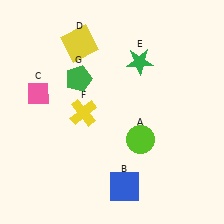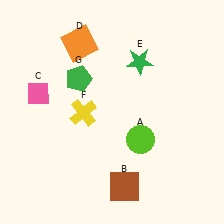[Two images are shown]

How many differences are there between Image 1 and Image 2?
There are 2 differences between the two images.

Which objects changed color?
B changed from blue to brown. D changed from yellow to orange.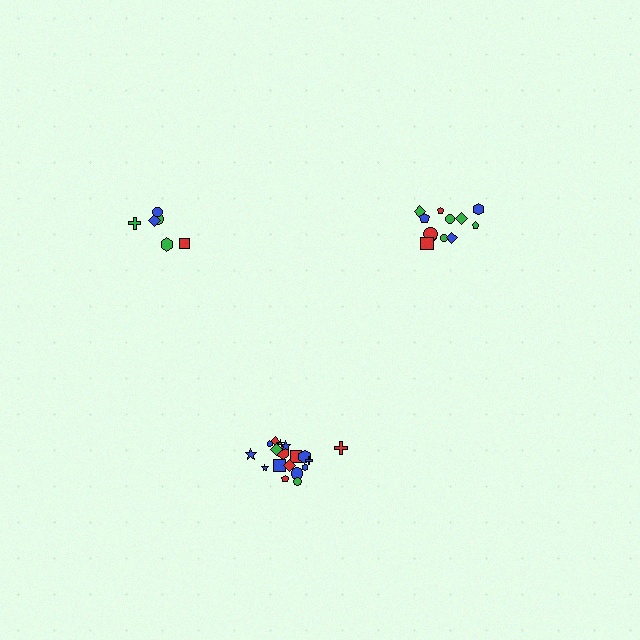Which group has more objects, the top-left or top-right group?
The top-right group.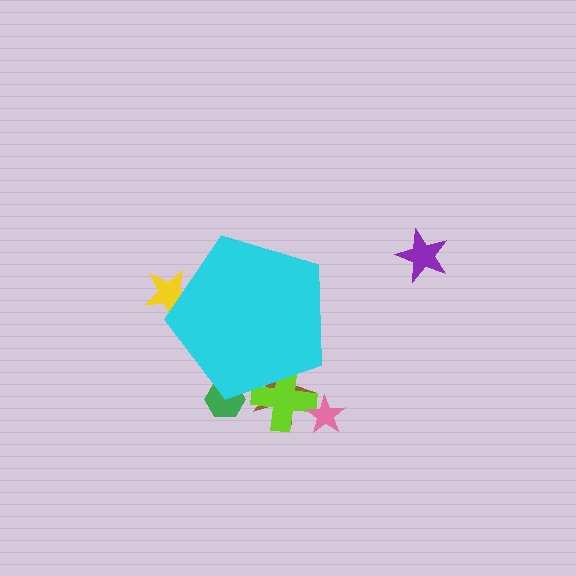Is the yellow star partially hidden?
Yes, the yellow star is partially hidden behind the cyan pentagon.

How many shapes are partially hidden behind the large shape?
4 shapes are partially hidden.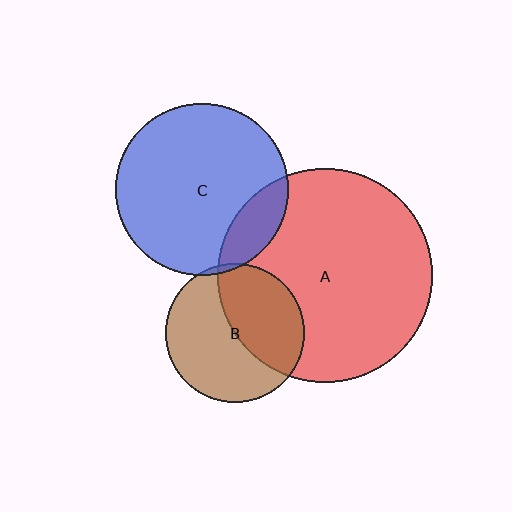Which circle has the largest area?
Circle A (red).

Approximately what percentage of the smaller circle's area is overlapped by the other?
Approximately 15%.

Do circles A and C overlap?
Yes.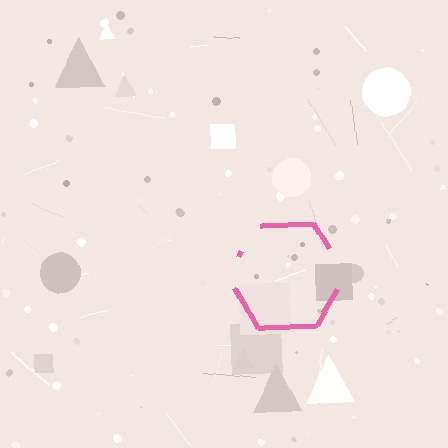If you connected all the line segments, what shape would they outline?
They would outline a hexagon.